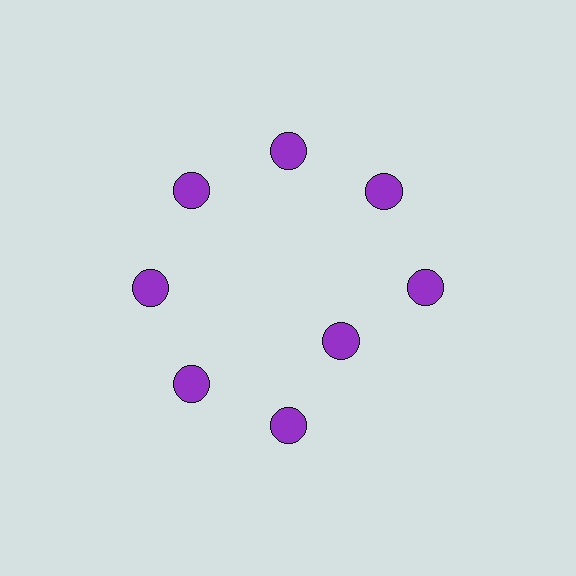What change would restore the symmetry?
The symmetry would be restored by moving it outward, back onto the ring so that all 8 circles sit at equal angles and equal distance from the center.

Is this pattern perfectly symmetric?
No. The 8 purple circles are arranged in a ring, but one element near the 4 o'clock position is pulled inward toward the center, breaking the 8-fold rotational symmetry.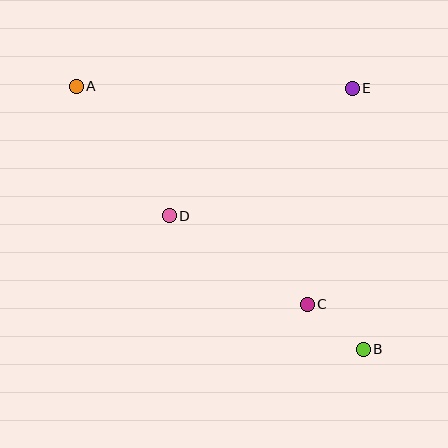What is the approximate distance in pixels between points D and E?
The distance between D and E is approximately 223 pixels.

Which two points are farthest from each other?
Points A and B are farthest from each other.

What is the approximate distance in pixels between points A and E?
The distance between A and E is approximately 276 pixels.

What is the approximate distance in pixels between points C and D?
The distance between C and D is approximately 164 pixels.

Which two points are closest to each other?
Points B and C are closest to each other.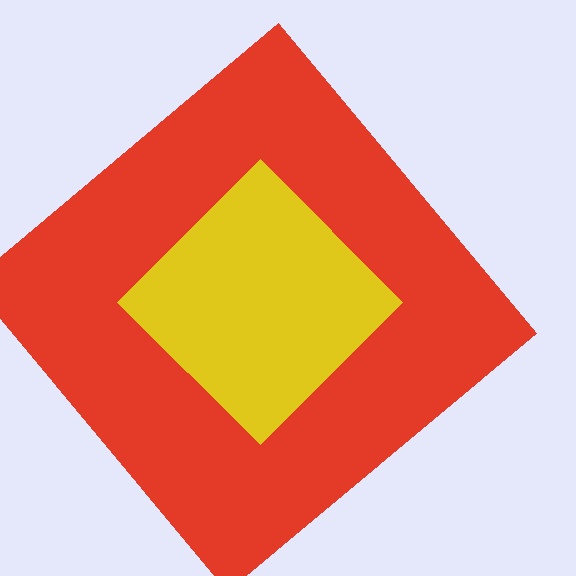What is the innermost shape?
The yellow diamond.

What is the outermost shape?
The red diamond.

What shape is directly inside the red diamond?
The yellow diamond.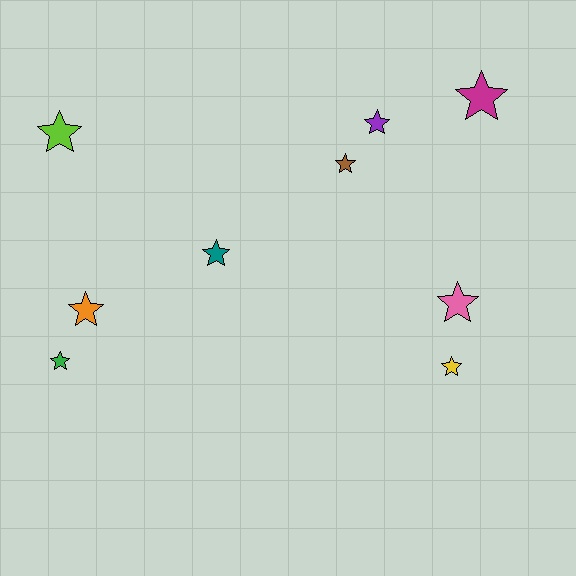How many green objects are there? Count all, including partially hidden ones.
There is 1 green object.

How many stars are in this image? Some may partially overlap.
There are 9 stars.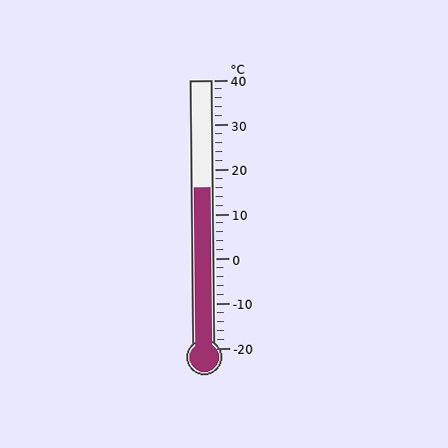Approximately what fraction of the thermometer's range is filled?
The thermometer is filled to approximately 60% of its range.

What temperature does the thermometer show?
The thermometer shows approximately 16°C.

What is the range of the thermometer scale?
The thermometer scale ranges from -20°C to 40°C.